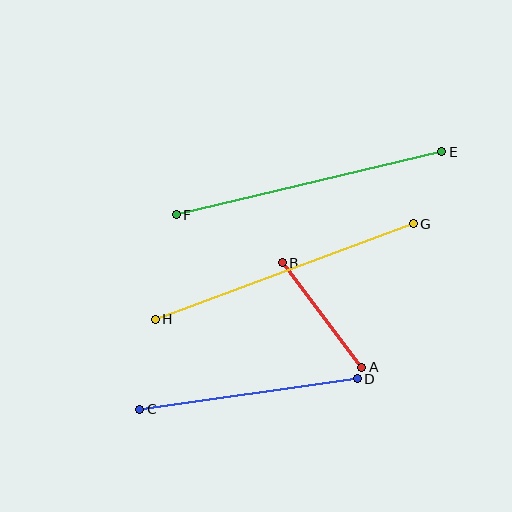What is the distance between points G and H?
The distance is approximately 275 pixels.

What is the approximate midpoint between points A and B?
The midpoint is at approximately (322, 315) pixels.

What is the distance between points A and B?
The distance is approximately 131 pixels.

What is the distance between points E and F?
The distance is approximately 273 pixels.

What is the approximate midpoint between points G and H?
The midpoint is at approximately (284, 271) pixels.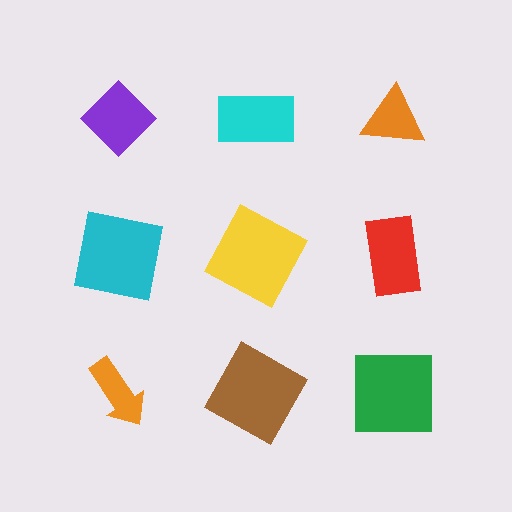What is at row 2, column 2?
A yellow square.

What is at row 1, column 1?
A purple diamond.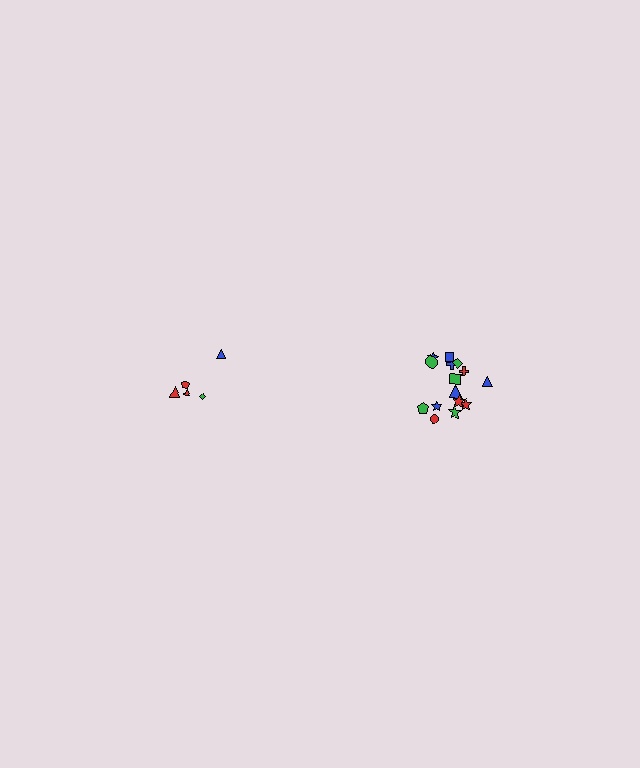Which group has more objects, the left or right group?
The right group.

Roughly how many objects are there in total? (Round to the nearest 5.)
Roughly 20 objects in total.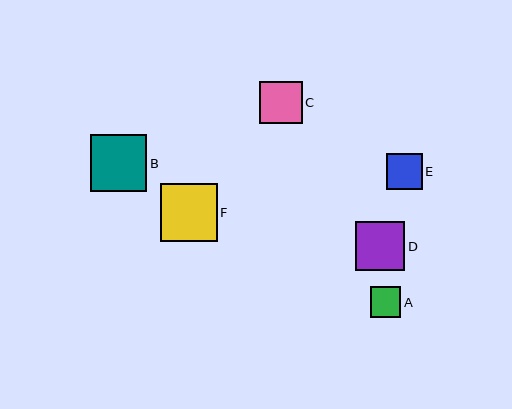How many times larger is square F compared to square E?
Square F is approximately 1.6 times the size of square E.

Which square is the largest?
Square F is the largest with a size of approximately 57 pixels.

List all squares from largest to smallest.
From largest to smallest: F, B, D, C, E, A.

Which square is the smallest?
Square A is the smallest with a size of approximately 30 pixels.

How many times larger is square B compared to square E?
Square B is approximately 1.6 times the size of square E.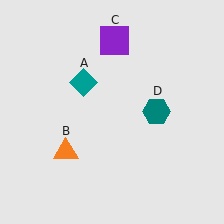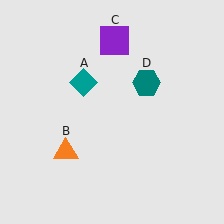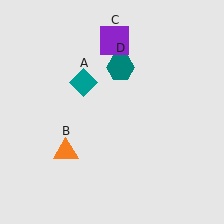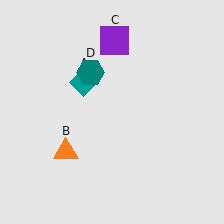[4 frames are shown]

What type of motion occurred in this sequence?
The teal hexagon (object D) rotated counterclockwise around the center of the scene.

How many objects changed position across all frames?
1 object changed position: teal hexagon (object D).